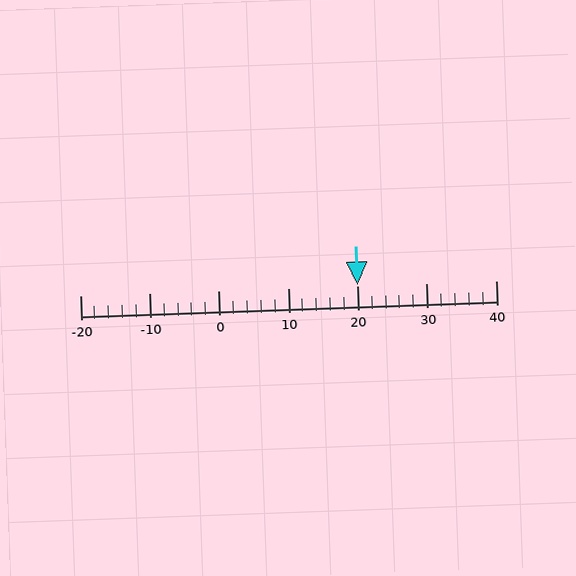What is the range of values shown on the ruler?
The ruler shows values from -20 to 40.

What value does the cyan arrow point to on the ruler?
The cyan arrow points to approximately 20.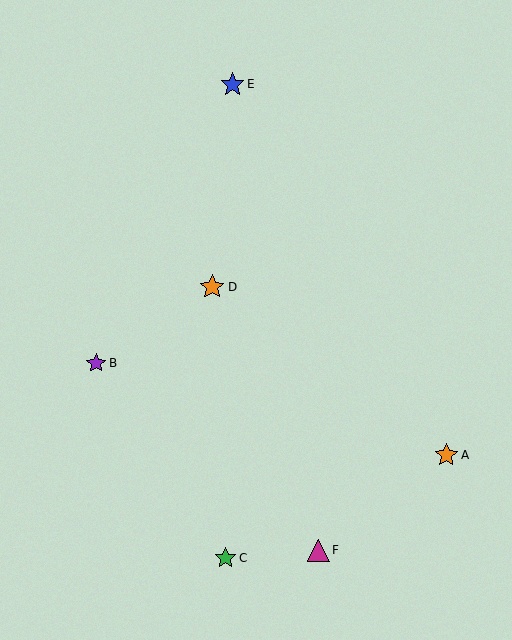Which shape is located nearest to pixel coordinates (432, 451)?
The orange star (labeled A) at (446, 455) is nearest to that location.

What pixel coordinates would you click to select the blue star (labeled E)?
Click at (232, 85) to select the blue star E.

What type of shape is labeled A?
Shape A is an orange star.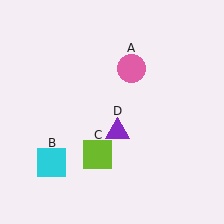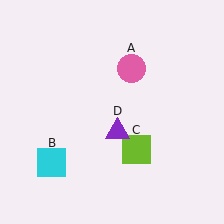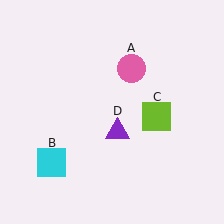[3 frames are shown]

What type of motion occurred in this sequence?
The lime square (object C) rotated counterclockwise around the center of the scene.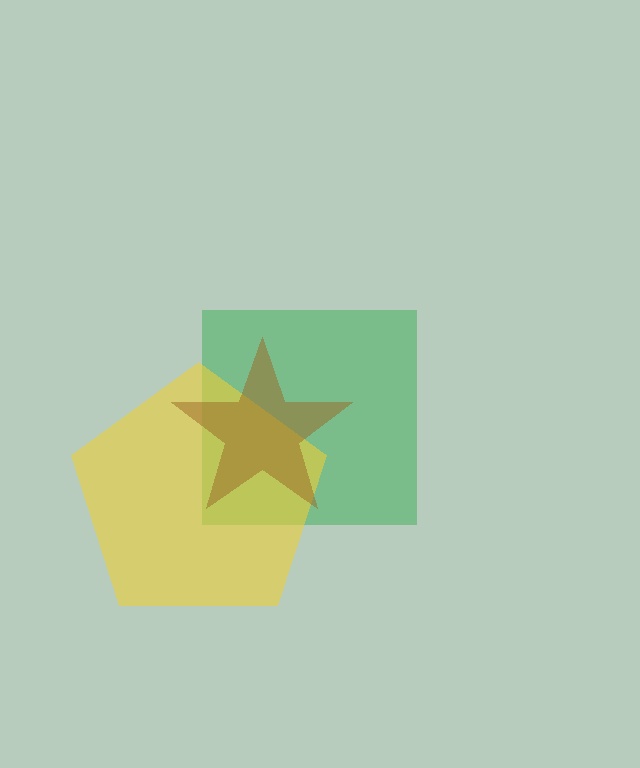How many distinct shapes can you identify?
There are 3 distinct shapes: a green square, a yellow pentagon, a brown star.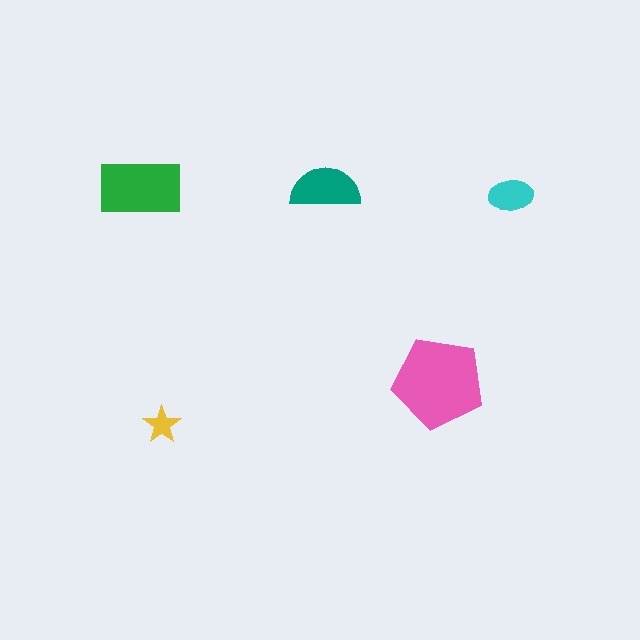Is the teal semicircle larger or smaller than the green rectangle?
Smaller.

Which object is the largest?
The pink pentagon.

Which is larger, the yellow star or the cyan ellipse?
The cyan ellipse.